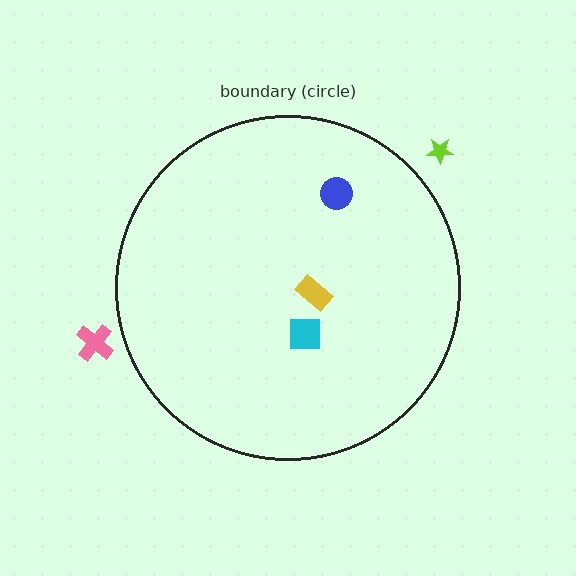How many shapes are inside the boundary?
3 inside, 2 outside.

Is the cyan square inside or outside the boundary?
Inside.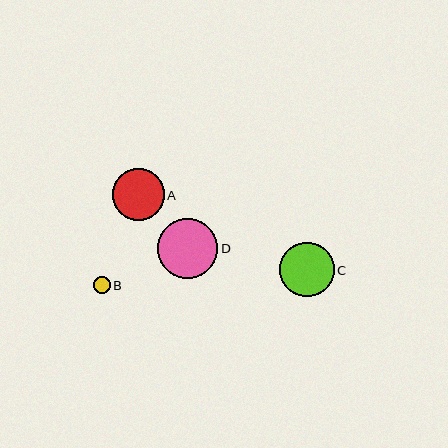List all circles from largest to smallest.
From largest to smallest: D, C, A, B.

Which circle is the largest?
Circle D is the largest with a size of approximately 60 pixels.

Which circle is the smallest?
Circle B is the smallest with a size of approximately 17 pixels.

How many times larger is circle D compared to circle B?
Circle D is approximately 3.6 times the size of circle B.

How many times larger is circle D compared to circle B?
Circle D is approximately 3.6 times the size of circle B.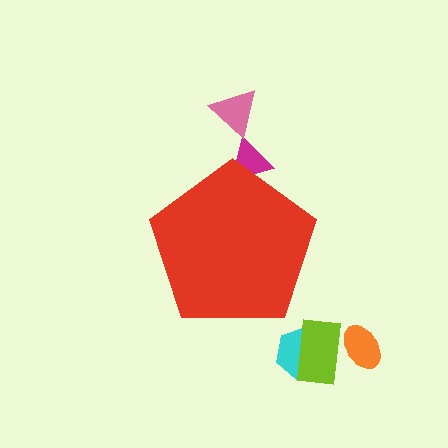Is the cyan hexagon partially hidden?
No, the cyan hexagon is fully visible.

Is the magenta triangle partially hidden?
Yes, the magenta triangle is partially hidden behind the red pentagon.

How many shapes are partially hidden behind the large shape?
1 shape is partially hidden.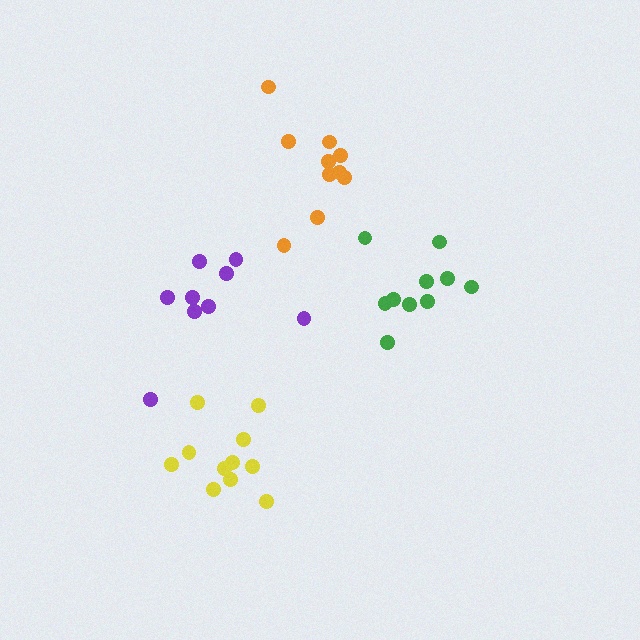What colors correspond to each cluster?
The clusters are colored: yellow, orange, purple, green.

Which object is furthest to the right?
The green cluster is rightmost.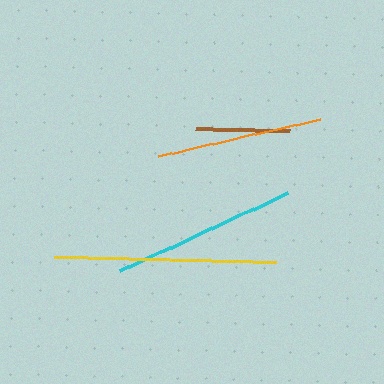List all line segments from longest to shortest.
From longest to shortest: yellow, cyan, orange, brown.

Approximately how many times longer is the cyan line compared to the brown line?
The cyan line is approximately 2.0 times the length of the brown line.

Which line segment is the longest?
The yellow line is the longest at approximately 222 pixels.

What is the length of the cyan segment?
The cyan segment is approximately 186 pixels long.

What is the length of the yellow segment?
The yellow segment is approximately 222 pixels long.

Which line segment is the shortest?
The brown line is the shortest at approximately 93 pixels.